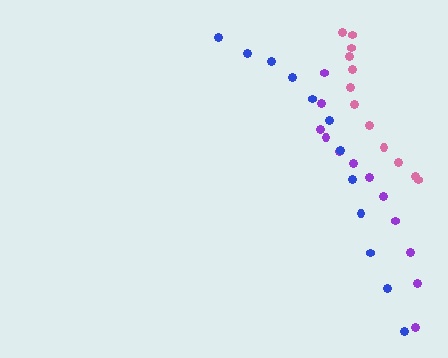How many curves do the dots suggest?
There are 3 distinct paths.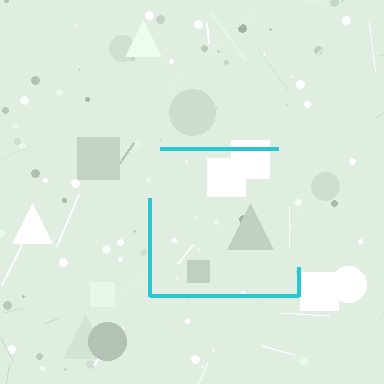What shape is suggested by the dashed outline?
The dashed outline suggests a square.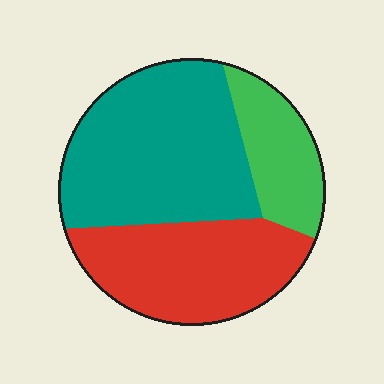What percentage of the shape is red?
Red covers 35% of the shape.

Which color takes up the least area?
Green, at roughly 20%.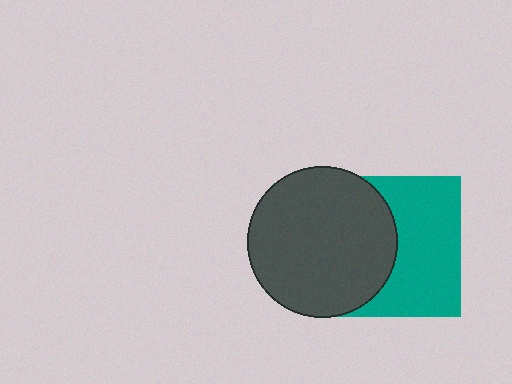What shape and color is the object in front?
The object in front is a dark gray circle.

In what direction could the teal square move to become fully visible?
The teal square could move right. That would shift it out from behind the dark gray circle entirely.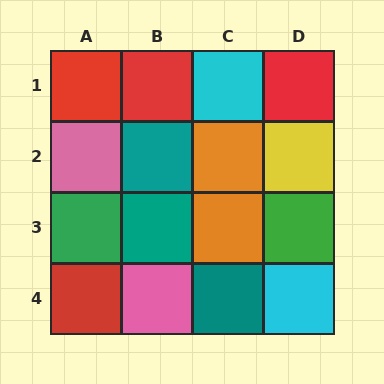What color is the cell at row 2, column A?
Pink.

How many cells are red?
4 cells are red.